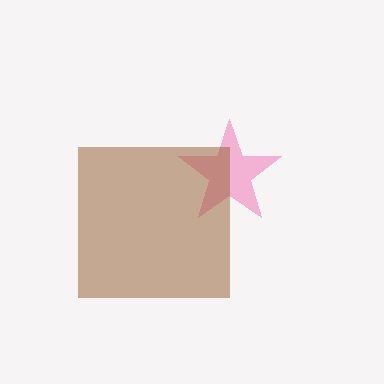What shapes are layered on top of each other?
The layered shapes are: a pink star, a brown square.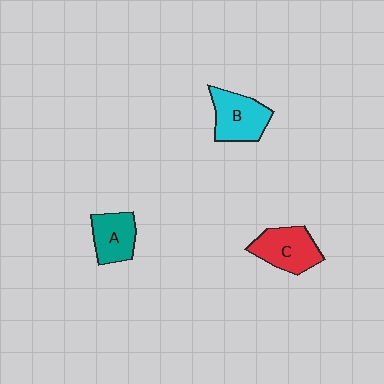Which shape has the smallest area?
Shape A (teal).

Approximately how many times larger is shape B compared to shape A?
Approximately 1.2 times.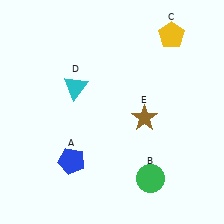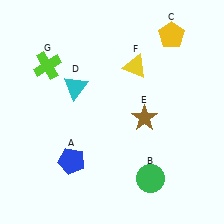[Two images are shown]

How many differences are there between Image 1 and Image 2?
There are 2 differences between the two images.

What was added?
A yellow triangle (F), a lime cross (G) were added in Image 2.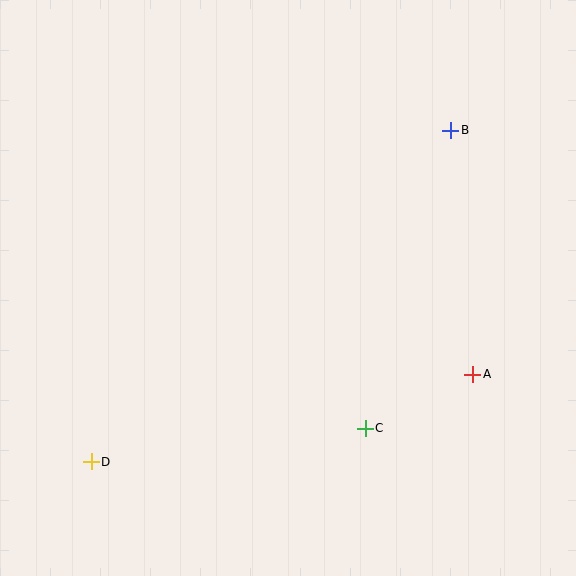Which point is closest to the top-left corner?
Point B is closest to the top-left corner.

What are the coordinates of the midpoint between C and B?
The midpoint between C and B is at (408, 279).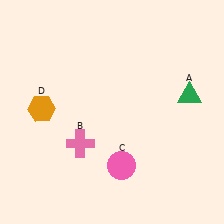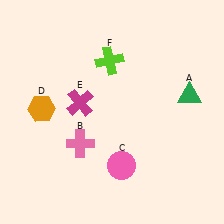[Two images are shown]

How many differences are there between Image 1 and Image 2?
There are 2 differences between the two images.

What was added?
A magenta cross (E), a lime cross (F) were added in Image 2.